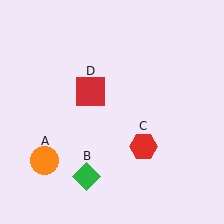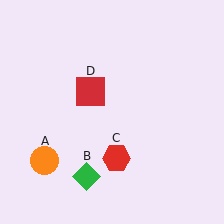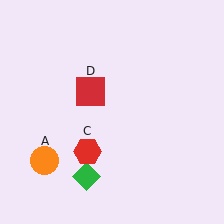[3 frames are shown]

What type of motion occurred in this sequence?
The red hexagon (object C) rotated clockwise around the center of the scene.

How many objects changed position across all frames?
1 object changed position: red hexagon (object C).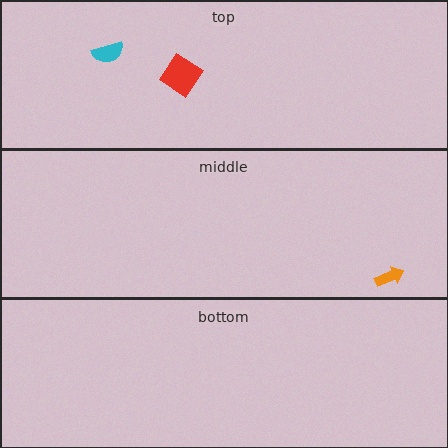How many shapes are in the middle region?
1.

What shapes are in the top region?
The red diamond, the cyan semicircle.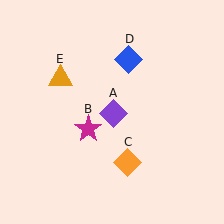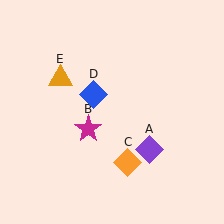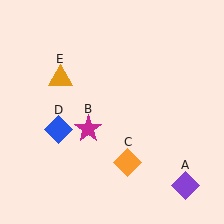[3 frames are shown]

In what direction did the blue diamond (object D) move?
The blue diamond (object D) moved down and to the left.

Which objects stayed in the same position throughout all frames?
Magenta star (object B) and orange diamond (object C) and orange triangle (object E) remained stationary.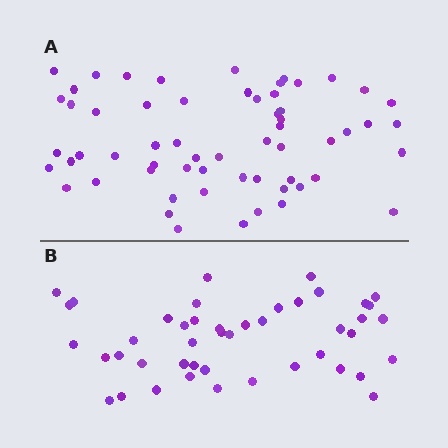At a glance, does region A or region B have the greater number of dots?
Region A (the top region) has more dots.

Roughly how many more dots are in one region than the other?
Region A has approximately 15 more dots than region B.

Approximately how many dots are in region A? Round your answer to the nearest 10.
About 60 dots.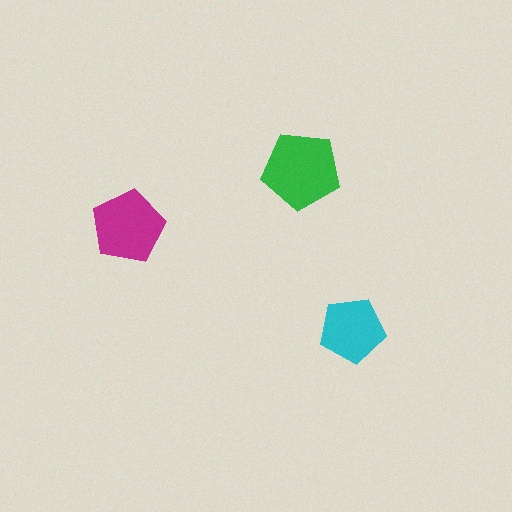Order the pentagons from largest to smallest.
the green one, the magenta one, the cyan one.